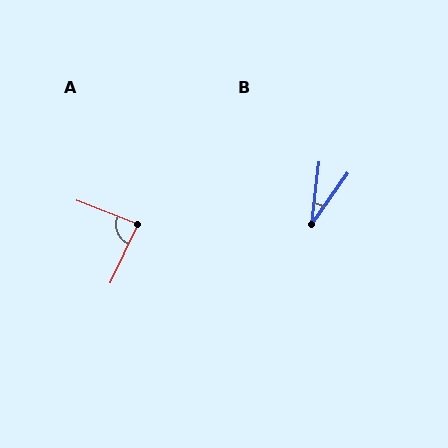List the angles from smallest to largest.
B (29°), A (86°).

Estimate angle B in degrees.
Approximately 29 degrees.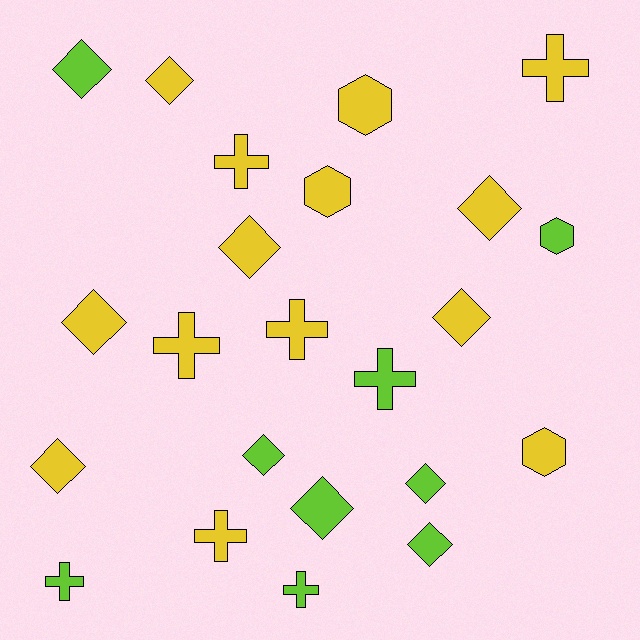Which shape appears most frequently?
Diamond, with 11 objects.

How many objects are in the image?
There are 23 objects.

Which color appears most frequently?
Yellow, with 14 objects.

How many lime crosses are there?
There are 3 lime crosses.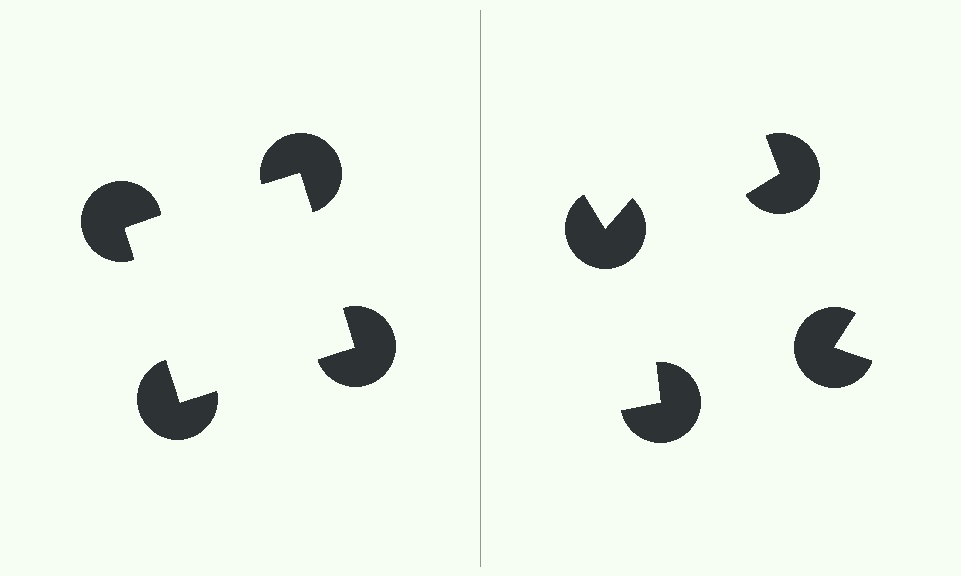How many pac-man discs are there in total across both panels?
8 — 4 on each side.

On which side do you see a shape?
An illusory square appears on the left side. On the right side the wedge cuts are rotated, so no coherent shape forms.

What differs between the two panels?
The pac-man discs are positioned identically on both sides; only the wedge orientations differ. On the left they align to a square; on the right they are misaligned.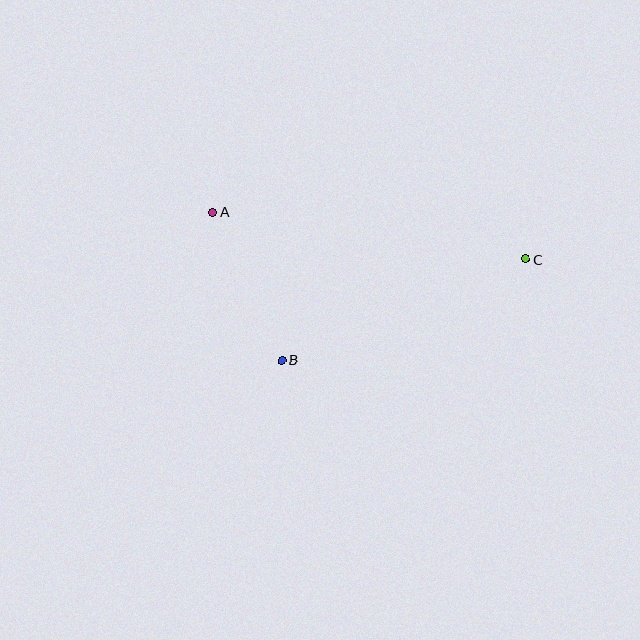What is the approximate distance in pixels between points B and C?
The distance between B and C is approximately 264 pixels.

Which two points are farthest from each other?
Points A and C are farthest from each other.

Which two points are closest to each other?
Points A and B are closest to each other.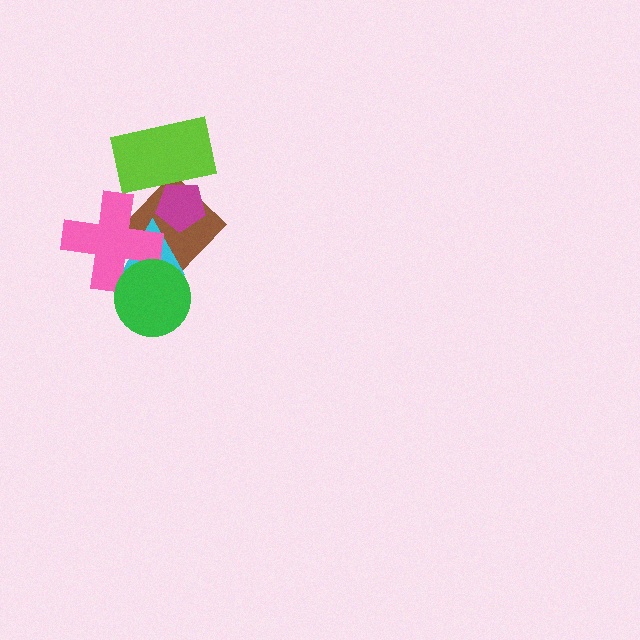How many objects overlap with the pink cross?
3 objects overlap with the pink cross.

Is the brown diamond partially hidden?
Yes, it is partially covered by another shape.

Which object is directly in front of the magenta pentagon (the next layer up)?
The cyan triangle is directly in front of the magenta pentagon.